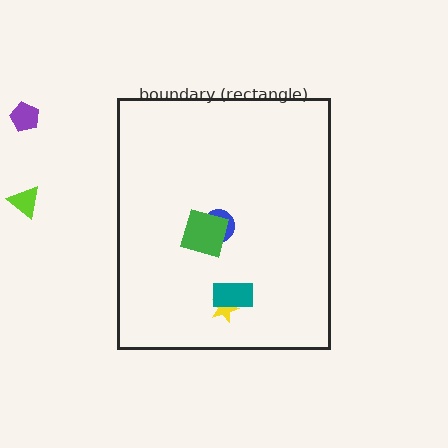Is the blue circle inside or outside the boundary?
Inside.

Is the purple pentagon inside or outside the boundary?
Outside.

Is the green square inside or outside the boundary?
Inside.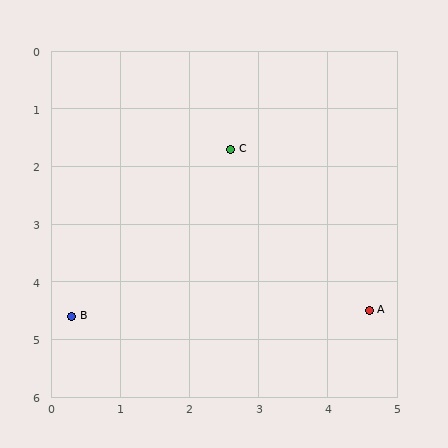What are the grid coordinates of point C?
Point C is at approximately (2.6, 1.7).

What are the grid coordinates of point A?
Point A is at approximately (4.6, 4.5).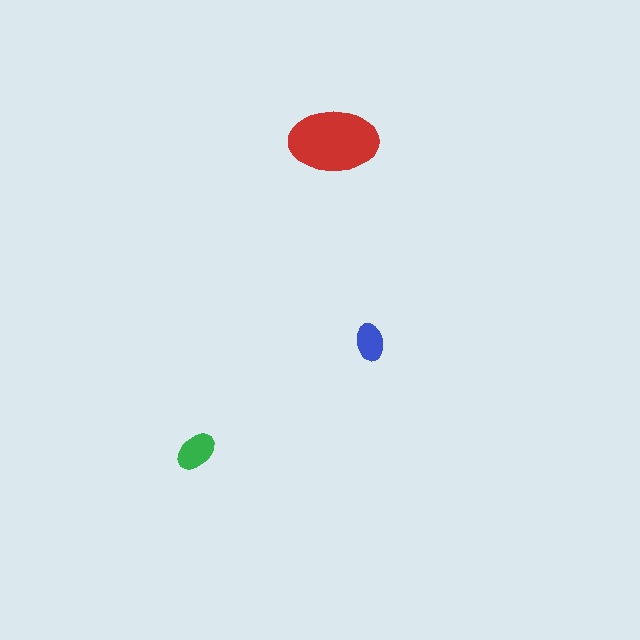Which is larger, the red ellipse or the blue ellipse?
The red one.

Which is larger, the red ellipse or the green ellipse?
The red one.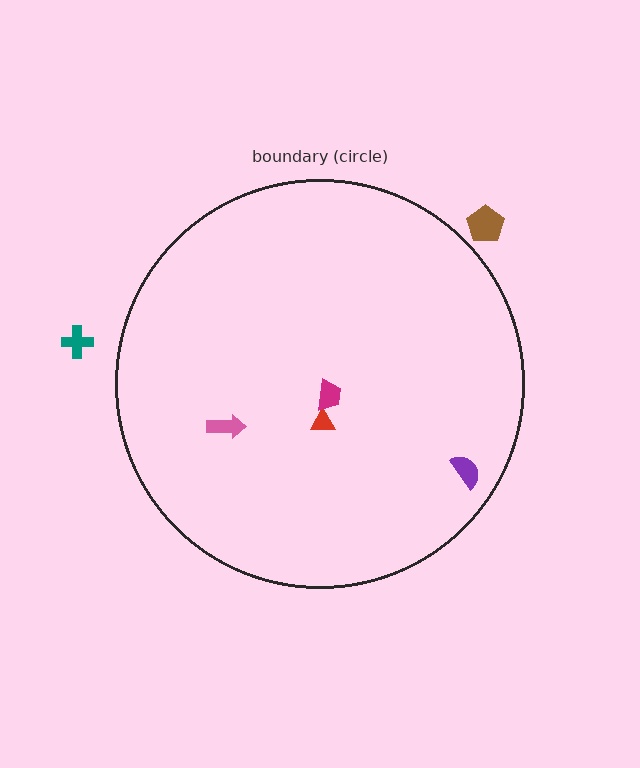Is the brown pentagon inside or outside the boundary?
Outside.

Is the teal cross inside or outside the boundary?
Outside.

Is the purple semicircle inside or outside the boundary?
Inside.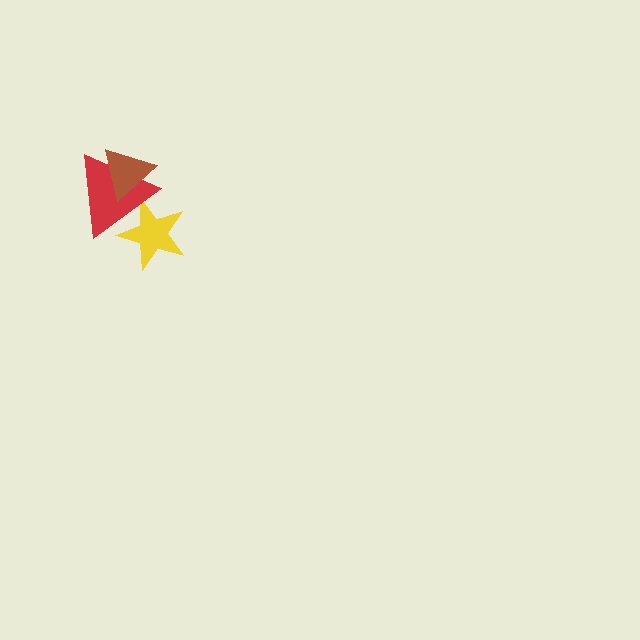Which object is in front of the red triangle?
The brown triangle is in front of the red triangle.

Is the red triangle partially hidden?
Yes, it is partially covered by another shape.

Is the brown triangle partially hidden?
No, no other shape covers it.